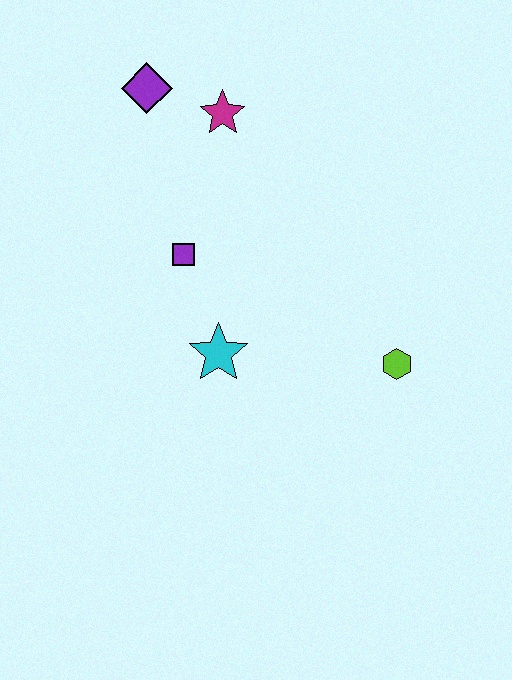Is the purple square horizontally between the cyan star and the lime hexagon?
No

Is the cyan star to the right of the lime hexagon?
No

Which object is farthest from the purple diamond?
The lime hexagon is farthest from the purple diamond.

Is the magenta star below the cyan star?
No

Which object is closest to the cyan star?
The purple square is closest to the cyan star.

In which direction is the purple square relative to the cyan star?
The purple square is above the cyan star.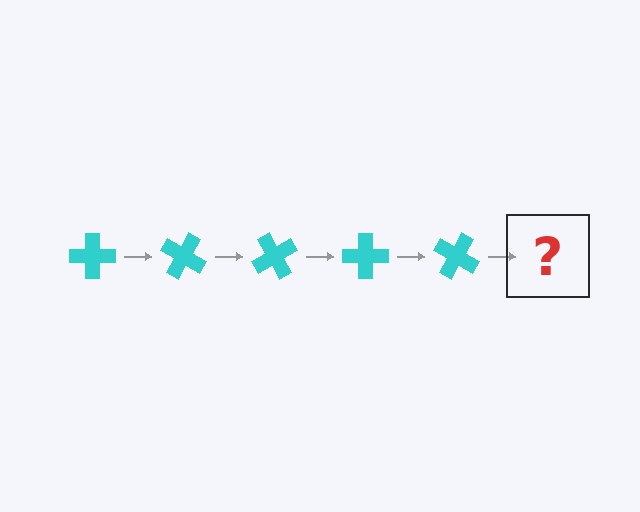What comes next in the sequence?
The next element should be a cyan cross rotated 150 degrees.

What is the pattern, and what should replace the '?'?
The pattern is that the cross rotates 30 degrees each step. The '?' should be a cyan cross rotated 150 degrees.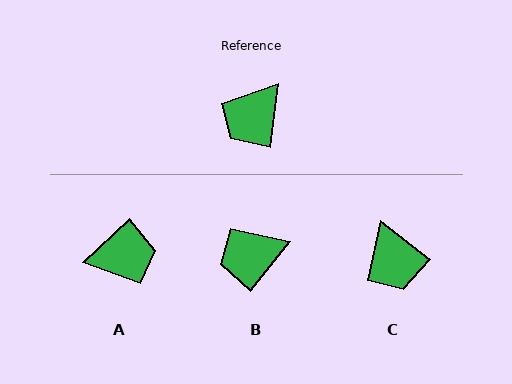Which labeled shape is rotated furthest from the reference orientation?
A, about 142 degrees away.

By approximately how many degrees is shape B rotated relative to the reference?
Approximately 30 degrees clockwise.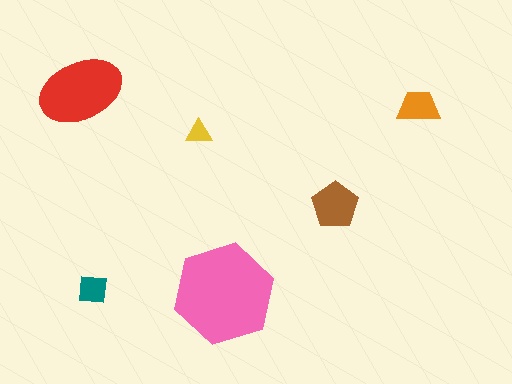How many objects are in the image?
There are 6 objects in the image.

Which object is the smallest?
The yellow triangle.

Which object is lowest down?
The pink hexagon is bottommost.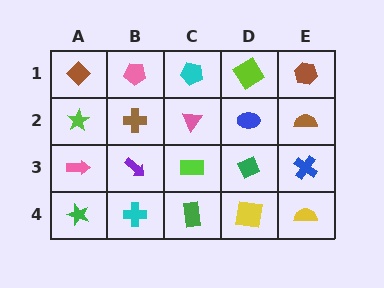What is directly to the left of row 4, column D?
A green rectangle.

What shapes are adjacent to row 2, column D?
A lime diamond (row 1, column D), a green diamond (row 3, column D), a pink triangle (row 2, column C), a brown semicircle (row 2, column E).